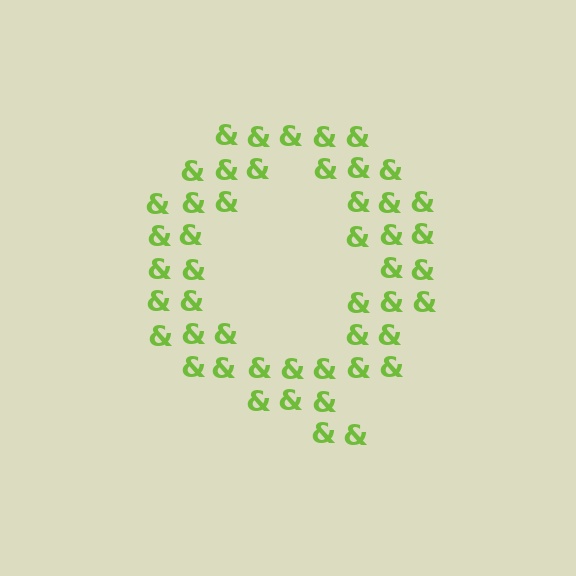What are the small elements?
The small elements are ampersands.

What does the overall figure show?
The overall figure shows the letter Q.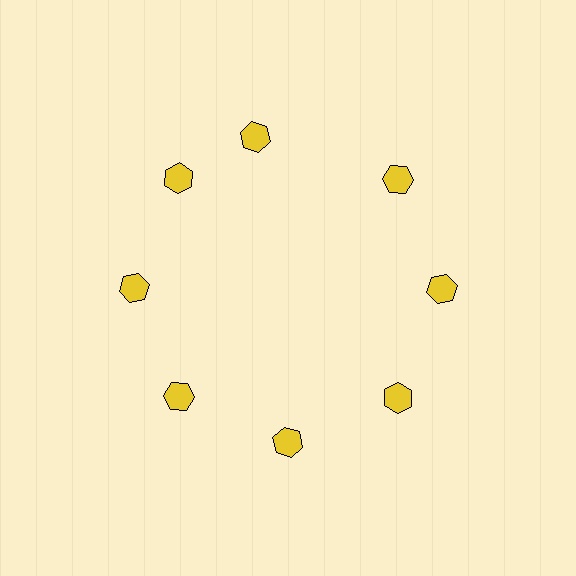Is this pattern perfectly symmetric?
No. The 8 yellow hexagons are arranged in a ring, but one element near the 12 o'clock position is rotated out of alignment along the ring, breaking the 8-fold rotational symmetry.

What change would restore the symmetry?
The symmetry would be restored by rotating it back into even spacing with its neighbors so that all 8 hexagons sit at equal angles and equal distance from the center.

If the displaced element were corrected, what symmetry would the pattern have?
It would have 8-fold rotational symmetry — the pattern would map onto itself every 45 degrees.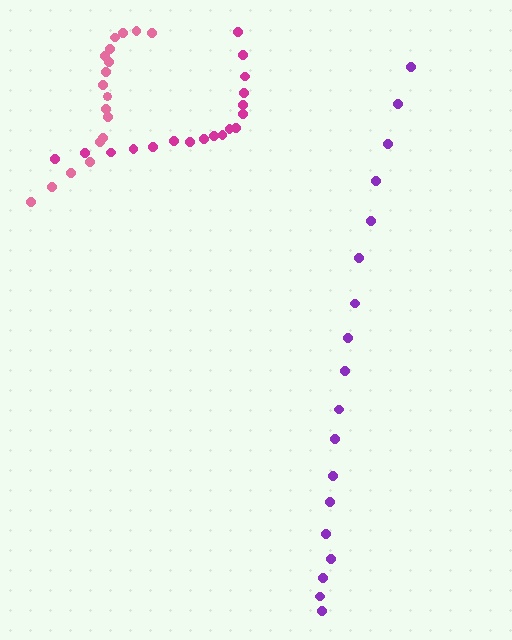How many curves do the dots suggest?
There are 3 distinct paths.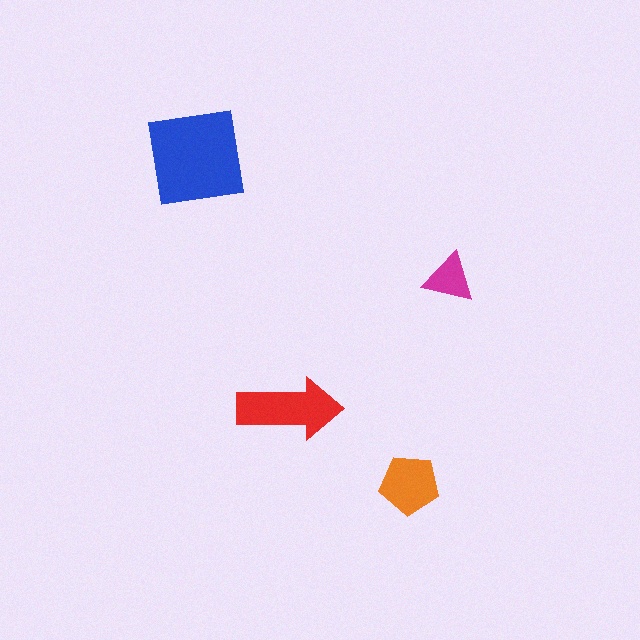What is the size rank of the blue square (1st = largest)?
1st.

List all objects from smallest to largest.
The magenta triangle, the orange pentagon, the red arrow, the blue square.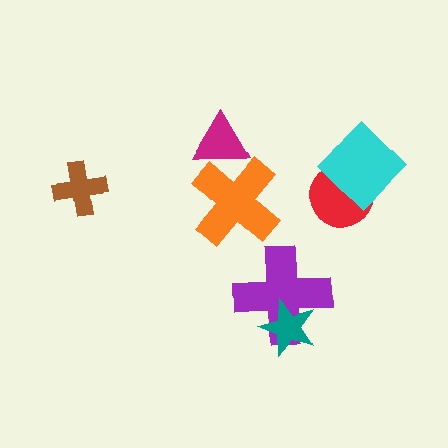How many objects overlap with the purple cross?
1 object overlaps with the purple cross.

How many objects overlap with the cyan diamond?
1 object overlaps with the cyan diamond.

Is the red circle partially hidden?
Yes, it is partially covered by another shape.